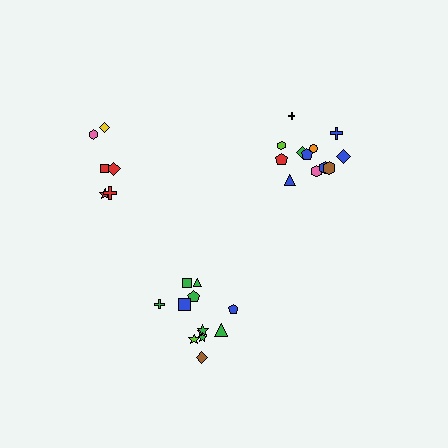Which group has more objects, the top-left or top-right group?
The top-right group.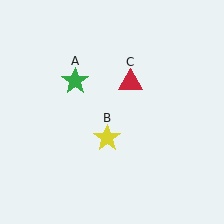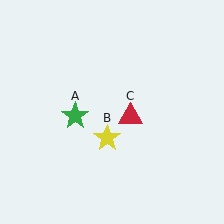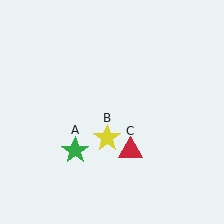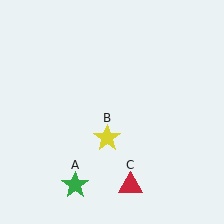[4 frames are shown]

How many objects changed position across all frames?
2 objects changed position: green star (object A), red triangle (object C).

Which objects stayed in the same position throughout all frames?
Yellow star (object B) remained stationary.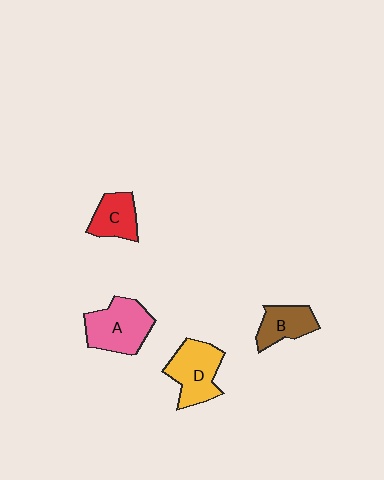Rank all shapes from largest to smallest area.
From largest to smallest: A (pink), D (yellow), B (brown), C (red).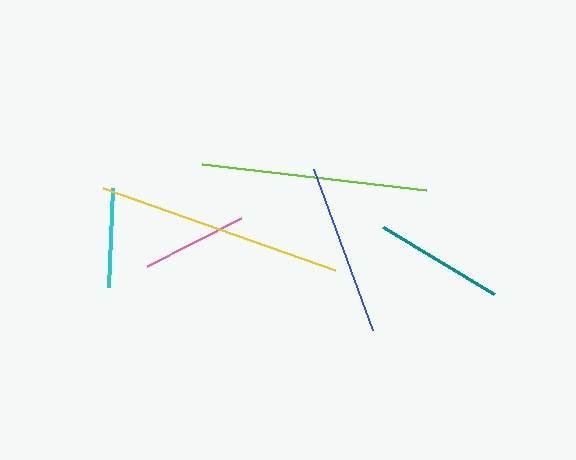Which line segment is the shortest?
The cyan line is the shortest at approximately 98 pixels.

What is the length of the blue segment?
The blue segment is approximately 172 pixels long.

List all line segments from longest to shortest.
From longest to shortest: yellow, lime, blue, teal, pink, cyan.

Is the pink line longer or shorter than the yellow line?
The yellow line is longer than the pink line.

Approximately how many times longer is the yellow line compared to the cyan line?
The yellow line is approximately 2.5 times the length of the cyan line.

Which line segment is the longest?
The yellow line is the longest at approximately 246 pixels.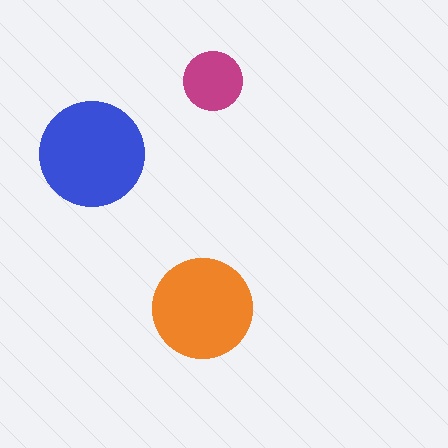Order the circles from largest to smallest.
the blue one, the orange one, the magenta one.